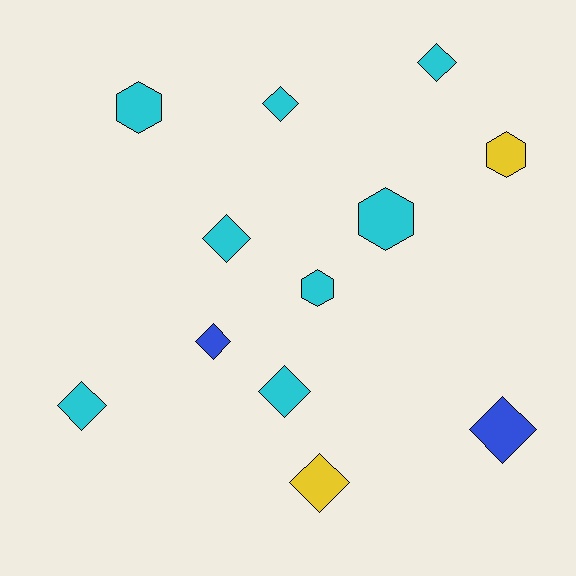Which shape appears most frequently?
Diamond, with 8 objects.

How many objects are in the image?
There are 12 objects.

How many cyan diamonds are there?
There are 5 cyan diamonds.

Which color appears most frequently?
Cyan, with 8 objects.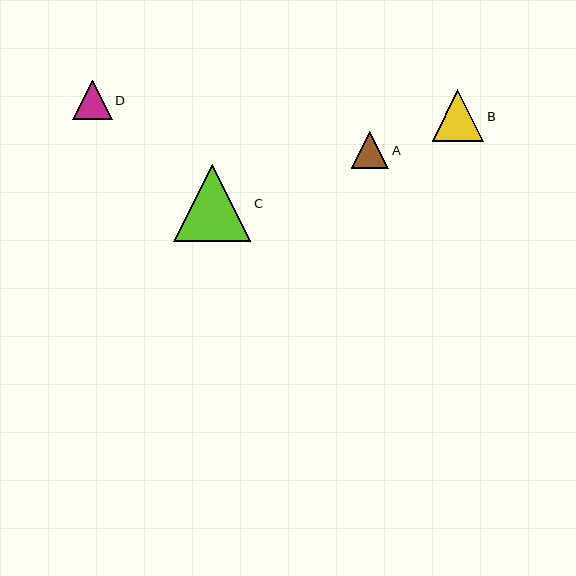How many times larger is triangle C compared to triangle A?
Triangle C is approximately 2.1 times the size of triangle A.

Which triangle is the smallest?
Triangle A is the smallest with a size of approximately 37 pixels.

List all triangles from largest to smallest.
From largest to smallest: C, B, D, A.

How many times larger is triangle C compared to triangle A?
Triangle C is approximately 2.1 times the size of triangle A.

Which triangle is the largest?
Triangle C is the largest with a size of approximately 77 pixels.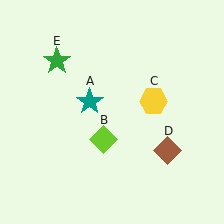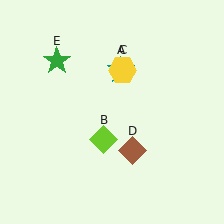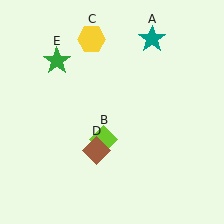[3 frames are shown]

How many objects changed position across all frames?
3 objects changed position: teal star (object A), yellow hexagon (object C), brown diamond (object D).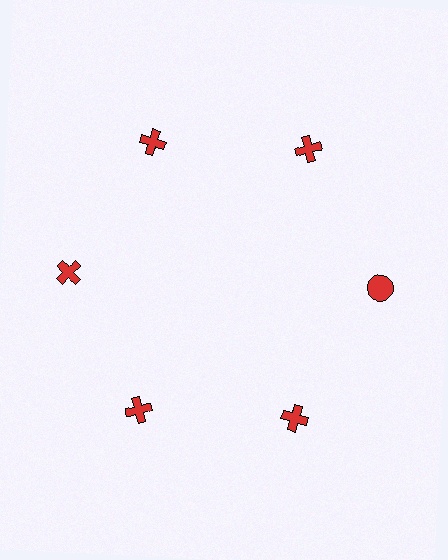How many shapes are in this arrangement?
There are 6 shapes arranged in a ring pattern.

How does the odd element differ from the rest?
It has a different shape: circle instead of cross.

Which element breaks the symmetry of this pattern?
The red circle at roughly the 3 o'clock position breaks the symmetry. All other shapes are red crosses.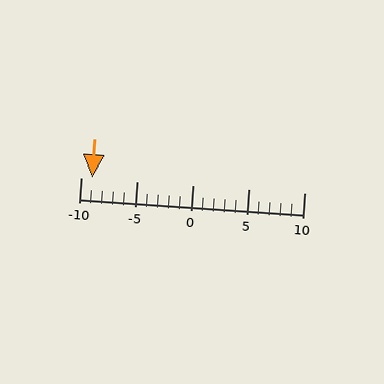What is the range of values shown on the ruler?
The ruler shows values from -10 to 10.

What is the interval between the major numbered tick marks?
The major tick marks are spaced 5 units apart.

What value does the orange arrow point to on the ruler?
The orange arrow points to approximately -9.